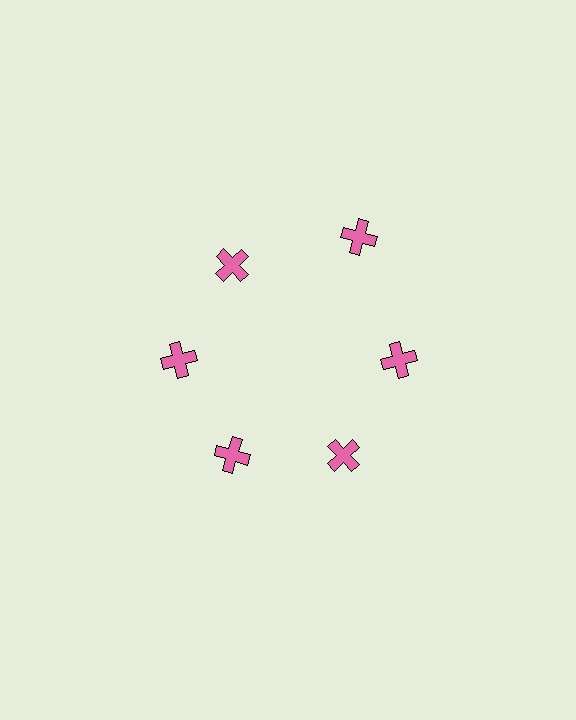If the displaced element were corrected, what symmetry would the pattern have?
It would have 6-fold rotational symmetry — the pattern would map onto itself every 60 degrees.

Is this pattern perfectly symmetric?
No. The 6 pink crosses are arranged in a ring, but one element near the 1 o'clock position is pushed outward from the center, breaking the 6-fold rotational symmetry.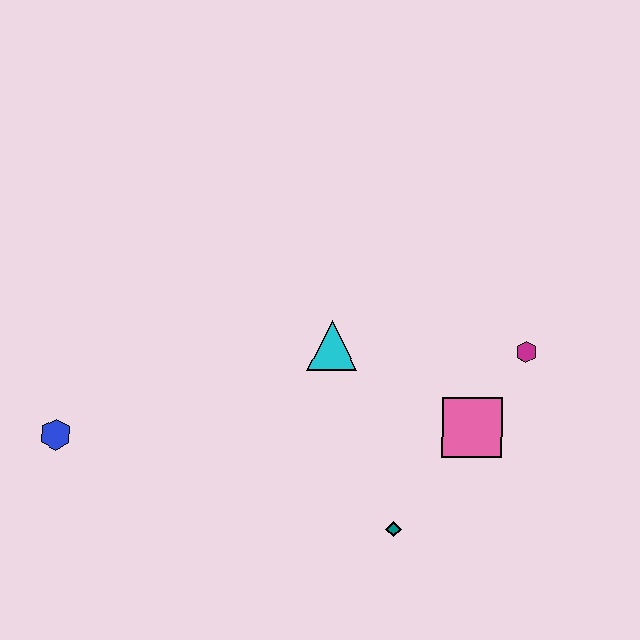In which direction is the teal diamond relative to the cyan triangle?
The teal diamond is below the cyan triangle.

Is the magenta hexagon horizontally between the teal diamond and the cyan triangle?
No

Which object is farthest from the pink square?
The blue hexagon is farthest from the pink square.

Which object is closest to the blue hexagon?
The cyan triangle is closest to the blue hexagon.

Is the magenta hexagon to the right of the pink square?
Yes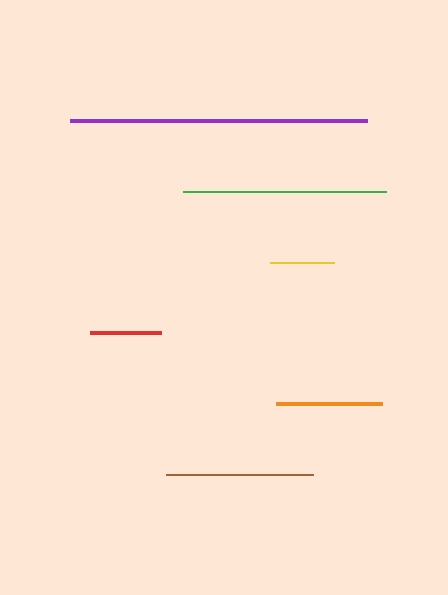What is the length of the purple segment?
The purple segment is approximately 296 pixels long.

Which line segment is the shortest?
The yellow line is the shortest at approximately 63 pixels.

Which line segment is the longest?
The purple line is the longest at approximately 296 pixels.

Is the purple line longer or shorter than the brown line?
The purple line is longer than the brown line.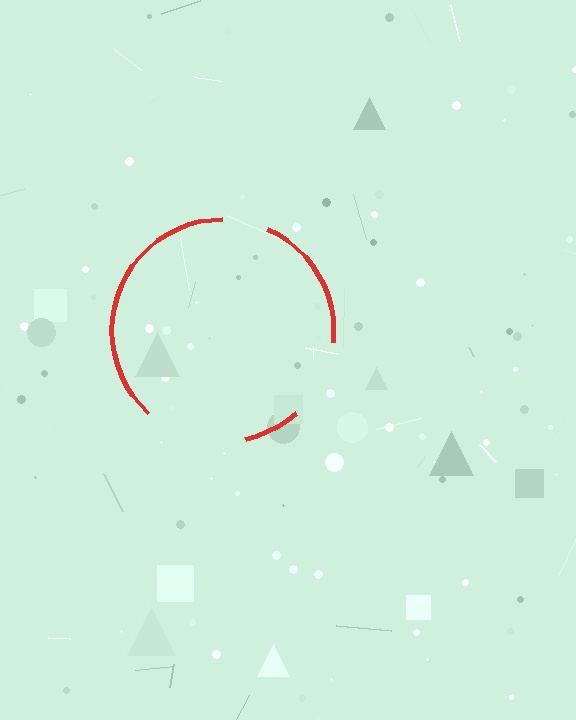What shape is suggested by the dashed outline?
The dashed outline suggests a circle.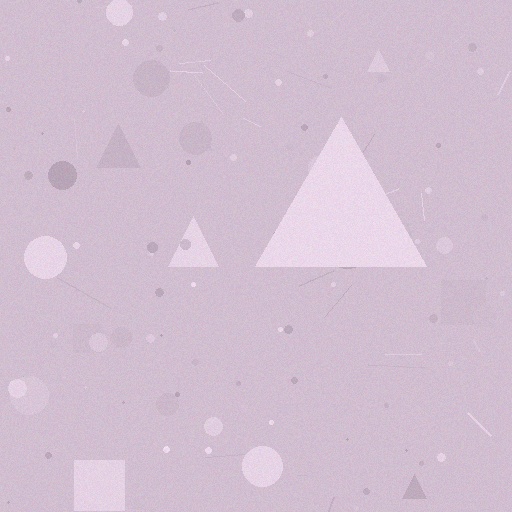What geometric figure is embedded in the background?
A triangle is embedded in the background.